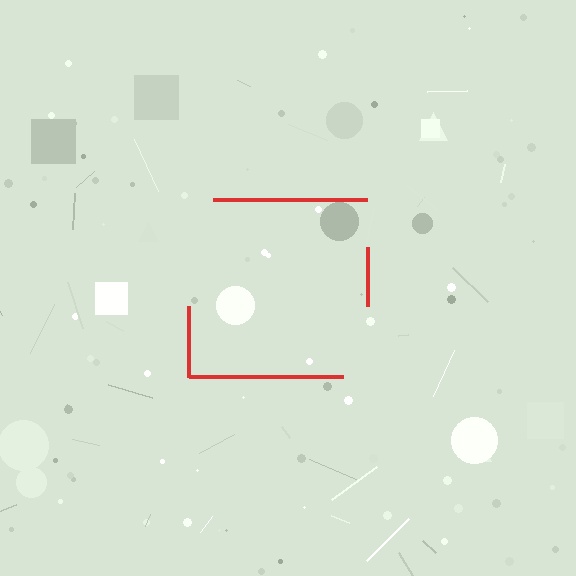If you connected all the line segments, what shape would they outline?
They would outline a square.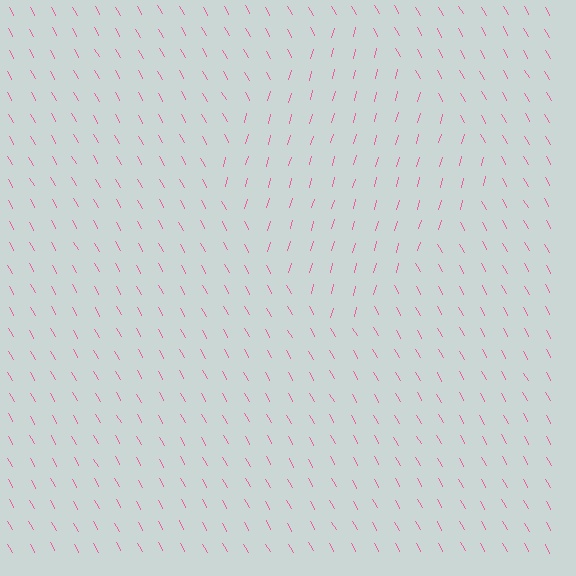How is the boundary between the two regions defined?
The boundary is defined purely by a change in line orientation (approximately 45 degrees difference). All lines are the same color and thickness.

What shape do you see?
I see a diamond.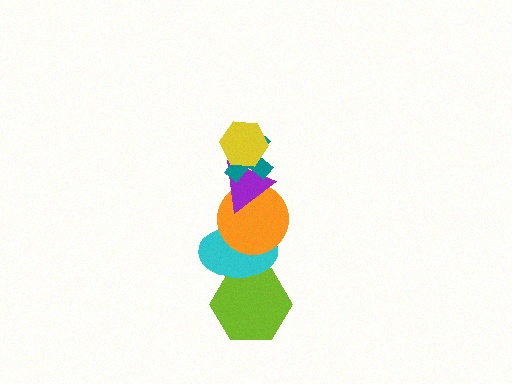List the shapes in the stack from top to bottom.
From top to bottom: the yellow hexagon, the teal cross, the purple triangle, the orange circle, the cyan ellipse, the lime hexagon.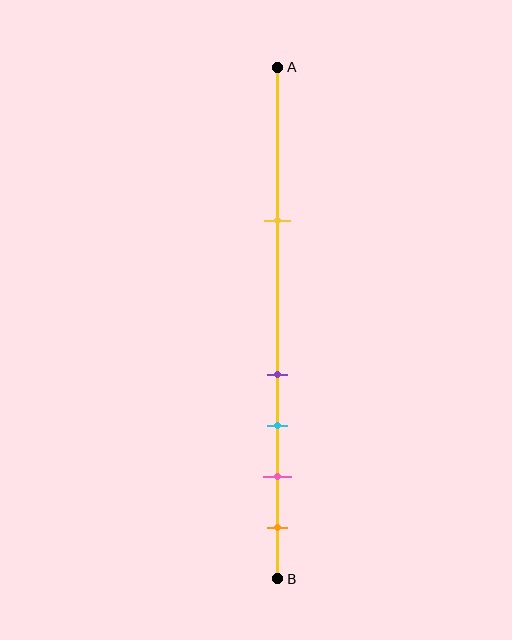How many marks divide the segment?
There are 5 marks dividing the segment.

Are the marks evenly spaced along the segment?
No, the marks are not evenly spaced.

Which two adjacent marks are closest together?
The purple and cyan marks are the closest adjacent pair.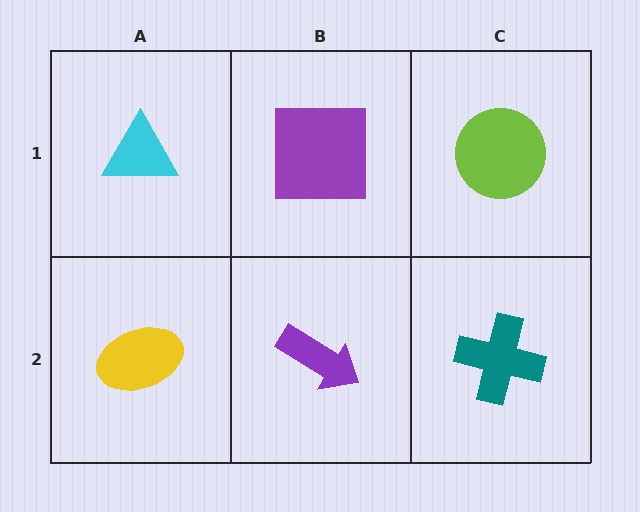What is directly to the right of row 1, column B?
A lime circle.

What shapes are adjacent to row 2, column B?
A purple square (row 1, column B), a yellow ellipse (row 2, column A), a teal cross (row 2, column C).